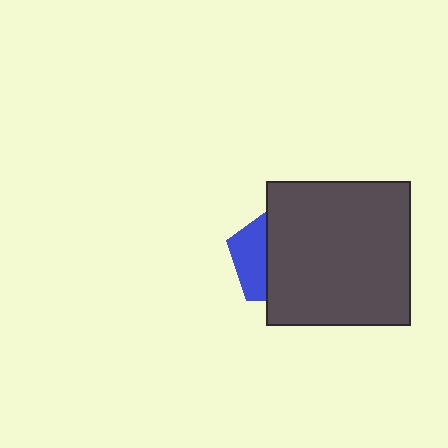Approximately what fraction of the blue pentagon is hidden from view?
Roughly 66% of the blue pentagon is hidden behind the dark gray square.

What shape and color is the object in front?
The object in front is a dark gray square.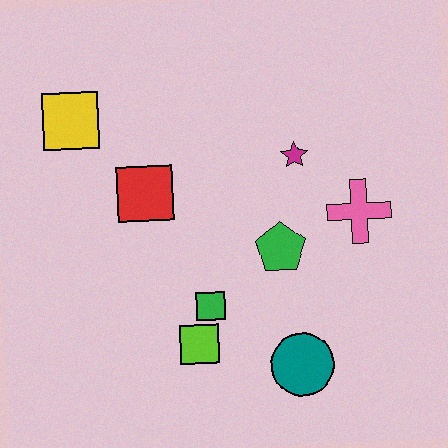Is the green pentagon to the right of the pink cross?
No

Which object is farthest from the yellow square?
The teal circle is farthest from the yellow square.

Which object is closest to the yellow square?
The red square is closest to the yellow square.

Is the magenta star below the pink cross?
No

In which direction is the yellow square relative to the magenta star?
The yellow square is to the left of the magenta star.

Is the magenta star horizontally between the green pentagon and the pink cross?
Yes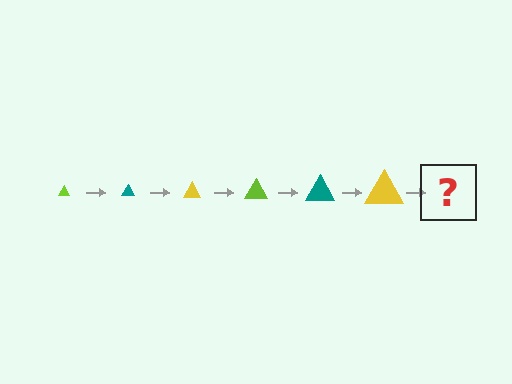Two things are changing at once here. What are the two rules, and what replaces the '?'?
The two rules are that the triangle grows larger each step and the color cycles through lime, teal, and yellow. The '?' should be a lime triangle, larger than the previous one.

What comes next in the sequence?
The next element should be a lime triangle, larger than the previous one.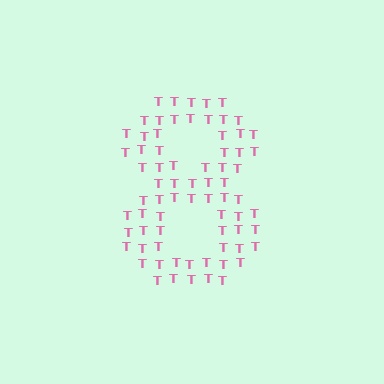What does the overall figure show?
The overall figure shows the digit 8.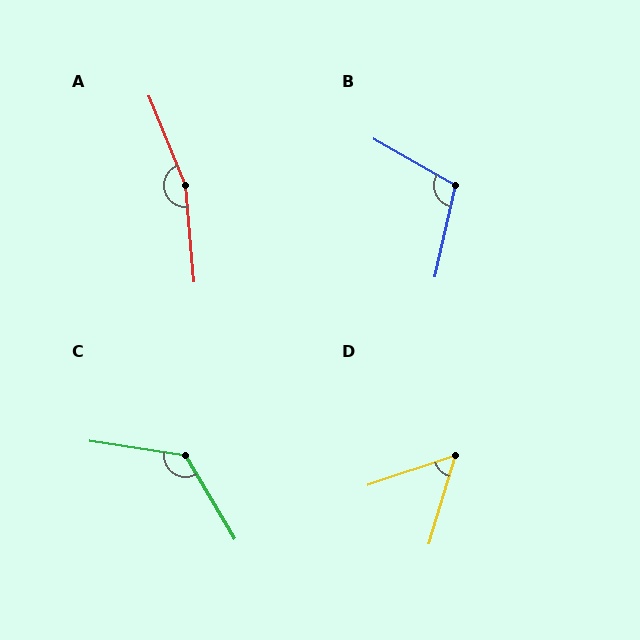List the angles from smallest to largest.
D (55°), B (107°), C (129°), A (163°).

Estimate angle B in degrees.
Approximately 107 degrees.